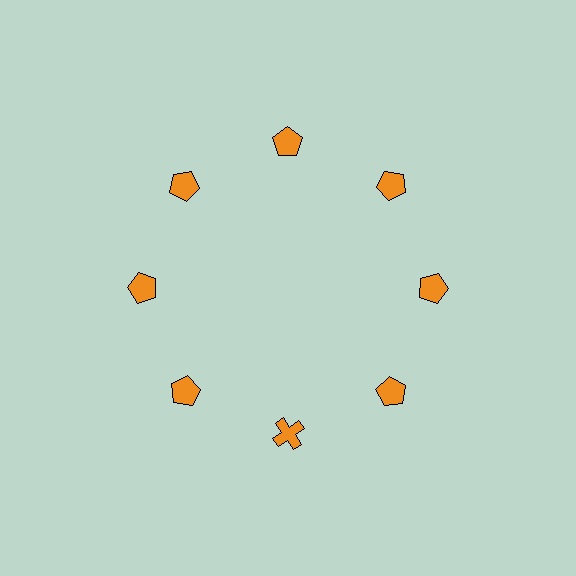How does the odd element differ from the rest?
It has a different shape: cross instead of pentagon.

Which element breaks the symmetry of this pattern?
The orange cross at roughly the 6 o'clock position breaks the symmetry. All other shapes are orange pentagons.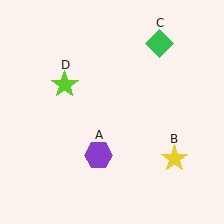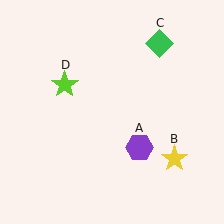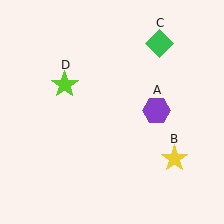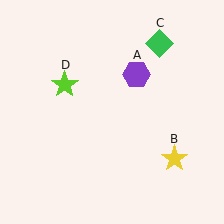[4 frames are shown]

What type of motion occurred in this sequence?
The purple hexagon (object A) rotated counterclockwise around the center of the scene.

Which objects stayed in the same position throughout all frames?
Yellow star (object B) and green diamond (object C) and lime star (object D) remained stationary.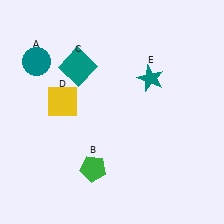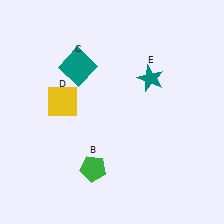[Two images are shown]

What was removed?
The teal circle (A) was removed in Image 2.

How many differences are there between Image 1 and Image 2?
There is 1 difference between the two images.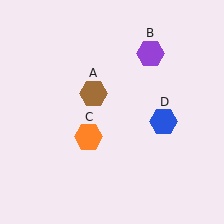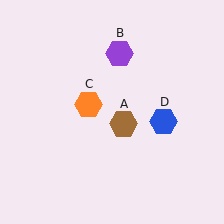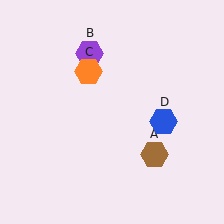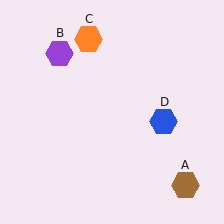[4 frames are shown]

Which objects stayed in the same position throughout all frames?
Blue hexagon (object D) remained stationary.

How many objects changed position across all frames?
3 objects changed position: brown hexagon (object A), purple hexagon (object B), orange hexagon (object C).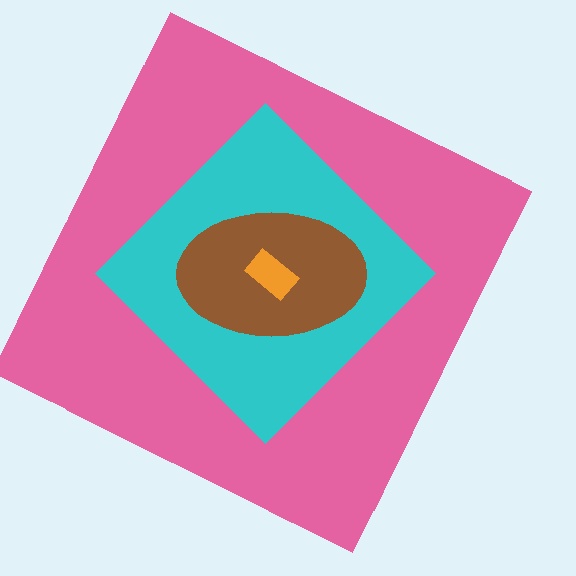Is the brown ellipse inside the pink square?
Yes.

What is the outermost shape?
The pink square.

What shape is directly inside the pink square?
The cyan diamond.